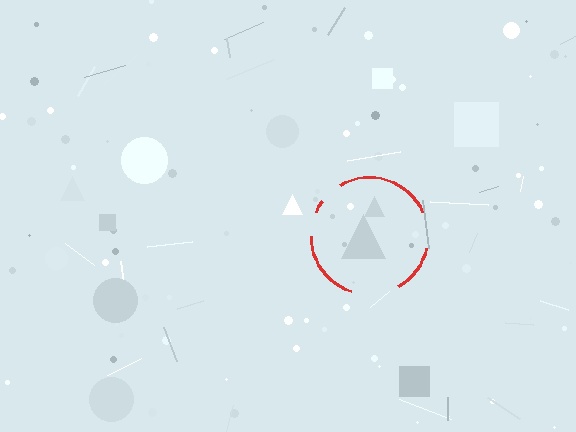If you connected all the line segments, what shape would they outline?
They would outline a circle.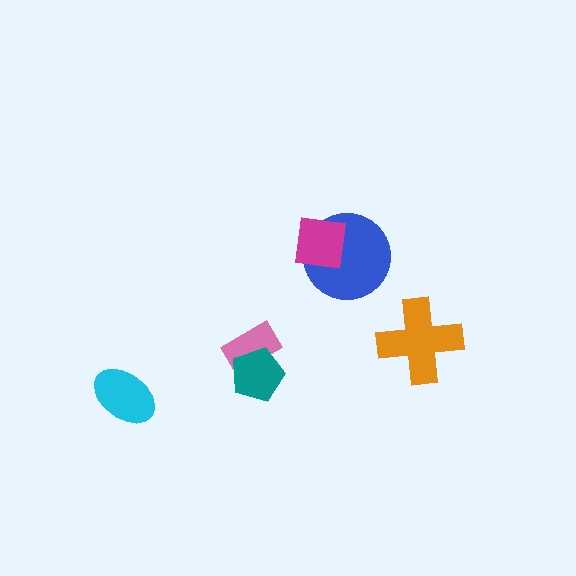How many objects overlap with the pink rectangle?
1 object overlaps with the pink rectangle.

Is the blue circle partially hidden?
Yes, it is partially covered by another shape.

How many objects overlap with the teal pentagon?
1 object overlaps with the teal pentagon.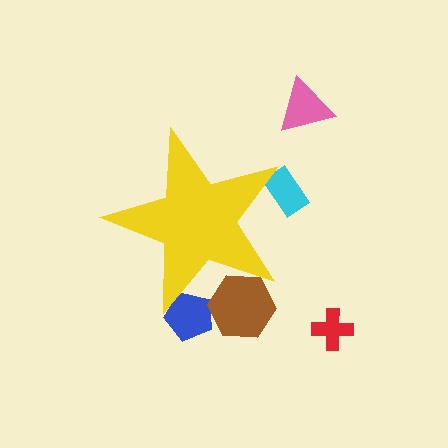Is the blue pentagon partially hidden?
Yes, the blue pentagon is partially hidden behind the yellow star.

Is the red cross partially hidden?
No, the red cross is fully visible.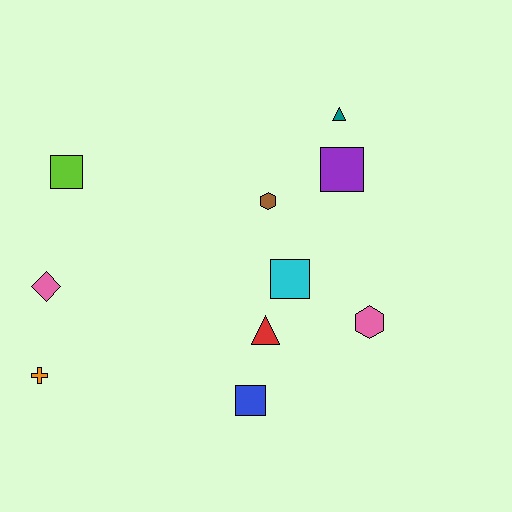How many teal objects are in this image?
There is 1 teal object.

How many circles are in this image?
There are no circles.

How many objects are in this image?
There are 10 objects.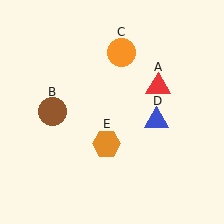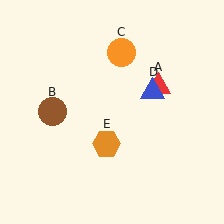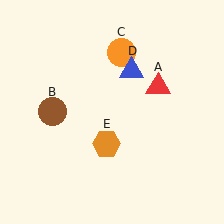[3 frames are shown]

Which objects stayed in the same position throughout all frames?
Red triangle (object A) and brown circle (object B) and orange circle (object C) and orange hexagon (object E) remained stationary.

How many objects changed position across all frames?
1 object changed position: blue triangle (object D).